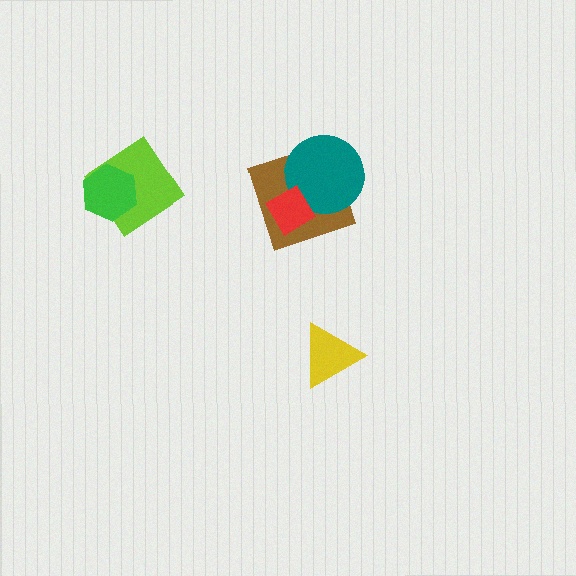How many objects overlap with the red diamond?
2 objects overlap with the red diamond.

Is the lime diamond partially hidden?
Yes, it is partially covered by another shape.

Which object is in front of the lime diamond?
The green hexagon is in front of the lime diamond.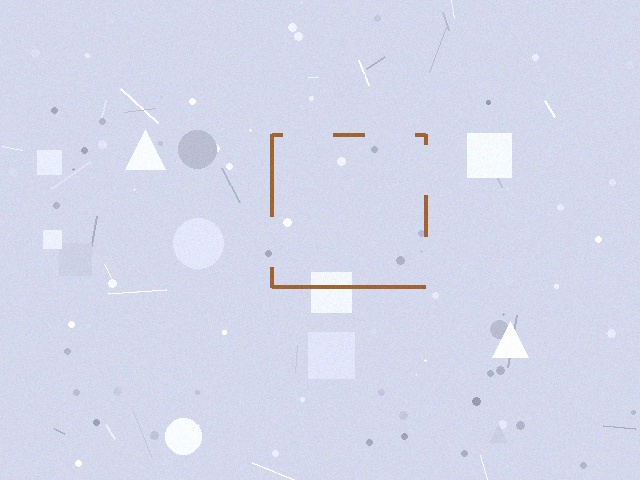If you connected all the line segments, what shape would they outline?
They would outline a square.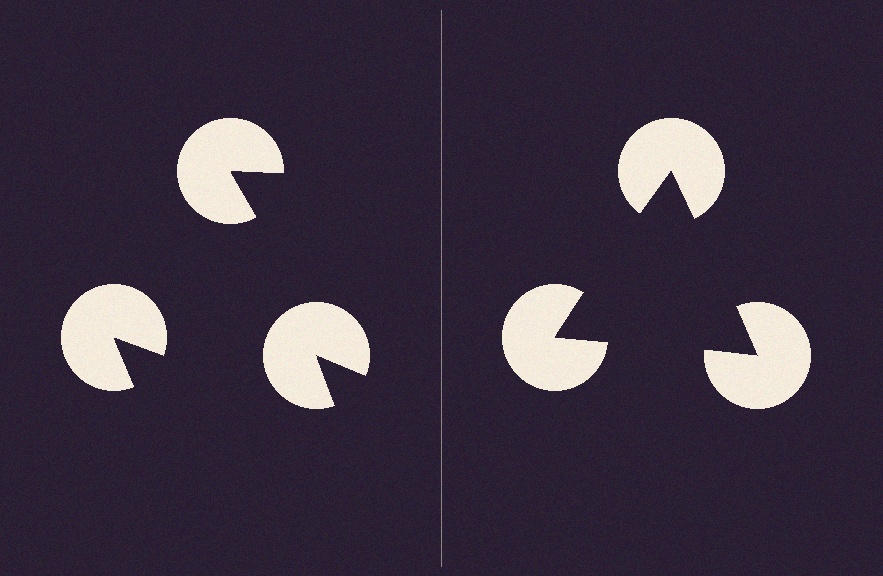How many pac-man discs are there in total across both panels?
6 — 3 on each side.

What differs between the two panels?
The pac-man discs are positioned identically on both sides; only the wedge orientations differ. On the right they align to a triangle; on the left they are misaligned.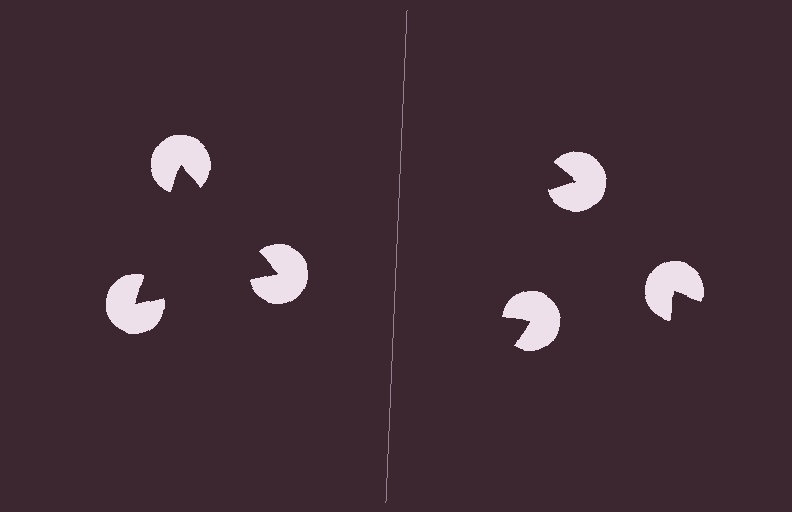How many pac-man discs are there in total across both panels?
6 — 3 on each side.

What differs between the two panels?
The pac-man discs are positioned identically on both sides; only the wedge orientations differ. On the left they align to a triangle; on the right they are misaligned.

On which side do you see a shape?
An illusory triangle appears on the left side. On the right side the wedge cuts are rotated, so no coherent shape forms.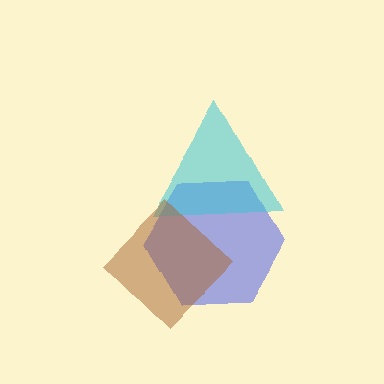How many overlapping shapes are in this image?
There are 3 overlapping shapes in the image.